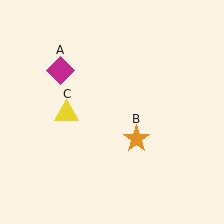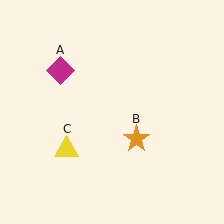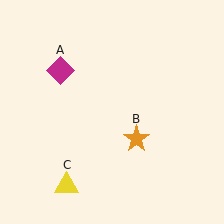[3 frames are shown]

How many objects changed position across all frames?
1 object changed position: yellow triangle (object C).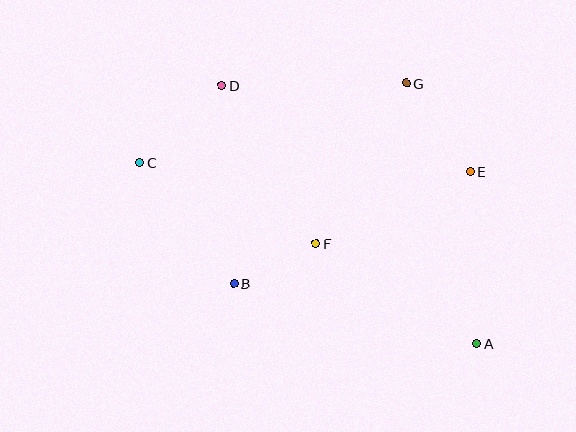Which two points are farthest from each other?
Points A and C are farthest from each other.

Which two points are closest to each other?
Points B and F are closest to each other.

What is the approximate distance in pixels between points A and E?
The distance between A and E is approximately 172 pixels.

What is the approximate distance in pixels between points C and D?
The distance between C and D is approximately 113 pixels.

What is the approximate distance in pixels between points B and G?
The distance between B and G is approximately 264 pixels.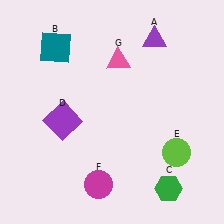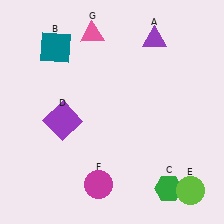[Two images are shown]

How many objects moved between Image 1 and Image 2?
2 objects moved between the two images.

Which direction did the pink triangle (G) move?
The pink triangle (G) moved up.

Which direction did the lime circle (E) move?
The lime circle (E) moved down.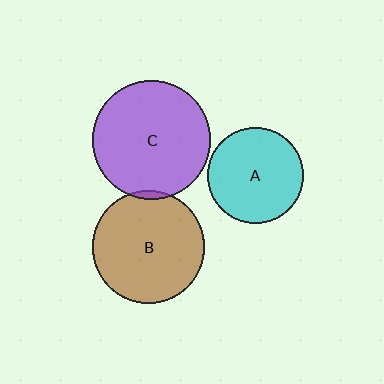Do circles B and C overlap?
Yes.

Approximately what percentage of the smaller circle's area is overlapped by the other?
Approximately 5%.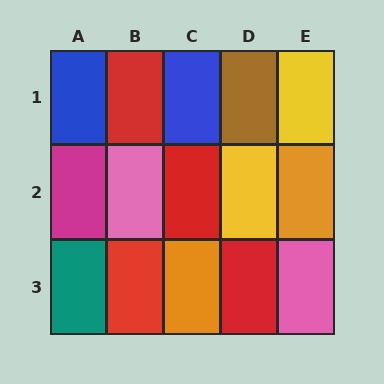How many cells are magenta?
1 cell is magenta.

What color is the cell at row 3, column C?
Orange.